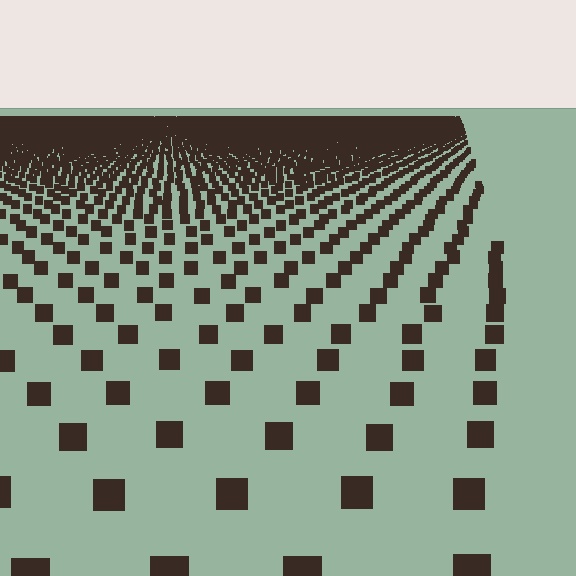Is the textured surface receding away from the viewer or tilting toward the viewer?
The surface is receding away from the viewer. Texture elements get smaller and denser toward the top.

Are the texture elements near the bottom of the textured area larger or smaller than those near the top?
Larger. Near the bottom, elements are closer to the viewer and appear at a bigger on-screen size.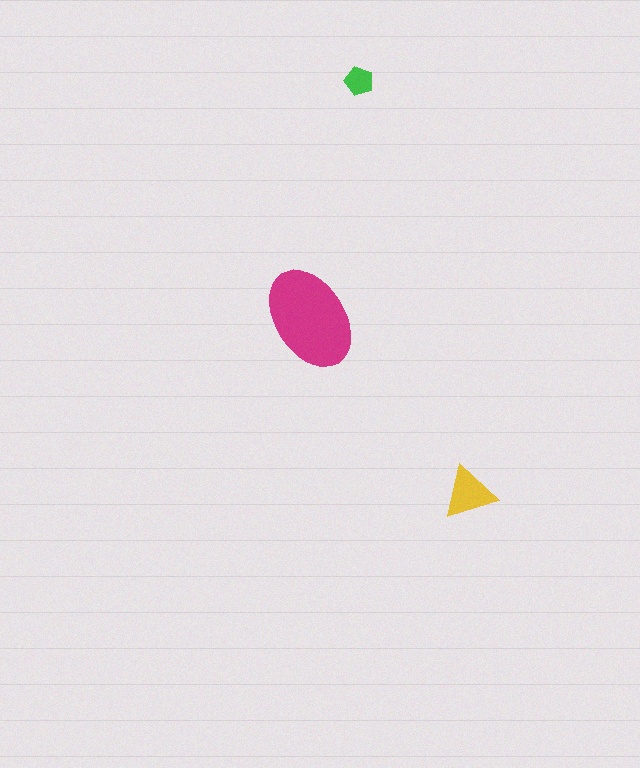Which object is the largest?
The magenta ellipse.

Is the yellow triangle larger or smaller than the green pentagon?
Larger.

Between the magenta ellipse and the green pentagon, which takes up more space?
The magenta ellipse.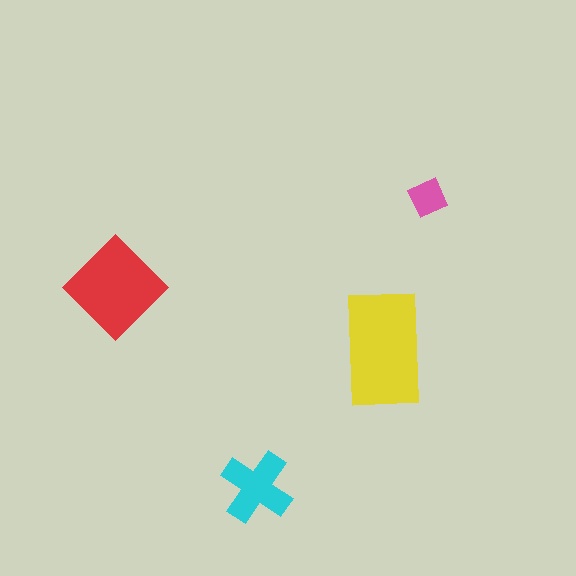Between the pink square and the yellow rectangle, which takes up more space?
The yellow rectangle.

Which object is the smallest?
The pink square.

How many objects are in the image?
There are 4 objects in the image.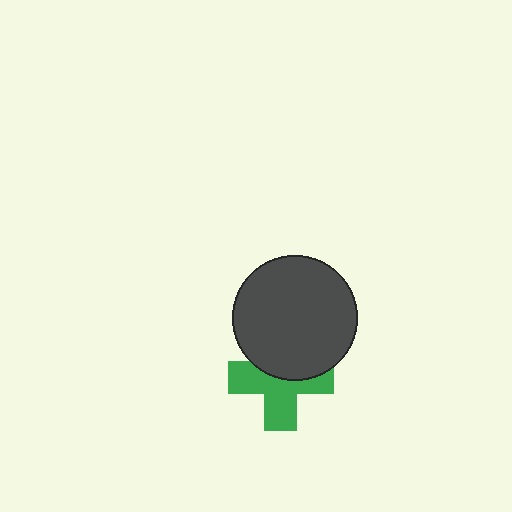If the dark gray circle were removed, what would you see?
You would see the complete green cross.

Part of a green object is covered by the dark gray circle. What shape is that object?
It is a cross.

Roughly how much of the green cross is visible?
About half of it is visible (roughly 58%).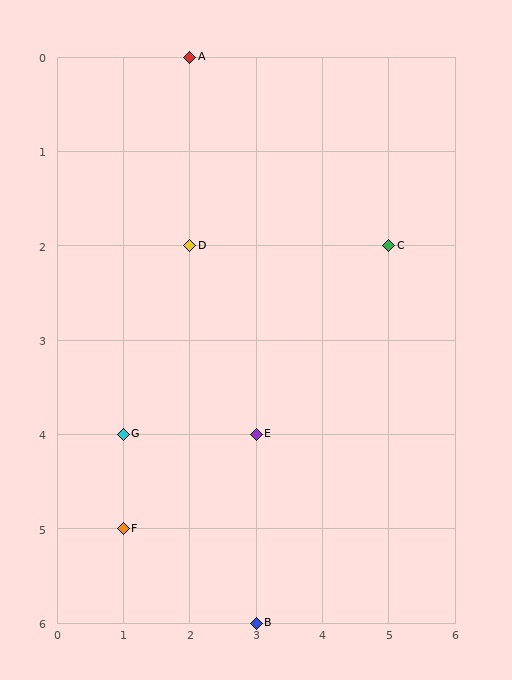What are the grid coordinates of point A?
Point A is at grid coordinates (2, 0).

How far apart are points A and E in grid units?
Points A and E are 1 column and 4 rows apart (about 4.1 grid units diagonally).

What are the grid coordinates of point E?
Point E is at grid coordinates (3, 4).